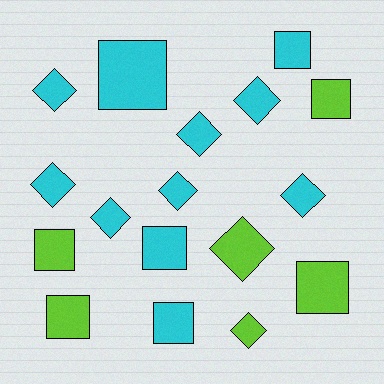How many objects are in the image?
There are 17 objects.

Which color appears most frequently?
Cyan, with 11 objects.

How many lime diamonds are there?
There are 2 lime diamonds.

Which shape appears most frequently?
Diamond, with 9 objects.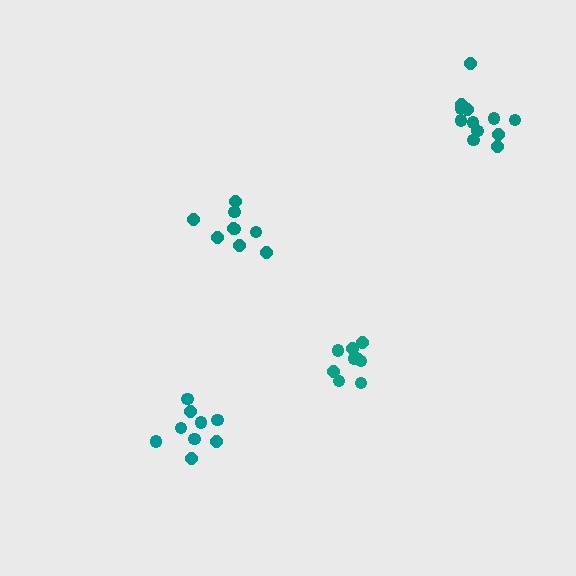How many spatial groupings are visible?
There are 4 spatial groupings.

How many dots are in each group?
Group 1: 12 dots, Group 2: 9 dots, Group 3: 9 dots, Group 4: 9 dots (39 total).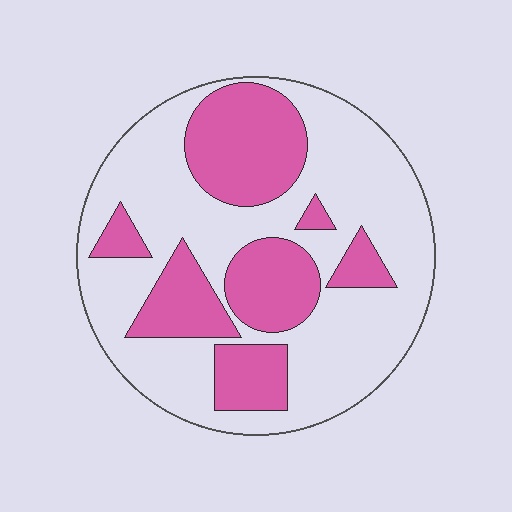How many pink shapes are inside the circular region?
7.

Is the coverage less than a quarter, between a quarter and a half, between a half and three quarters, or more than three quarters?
Between a quarter and a half.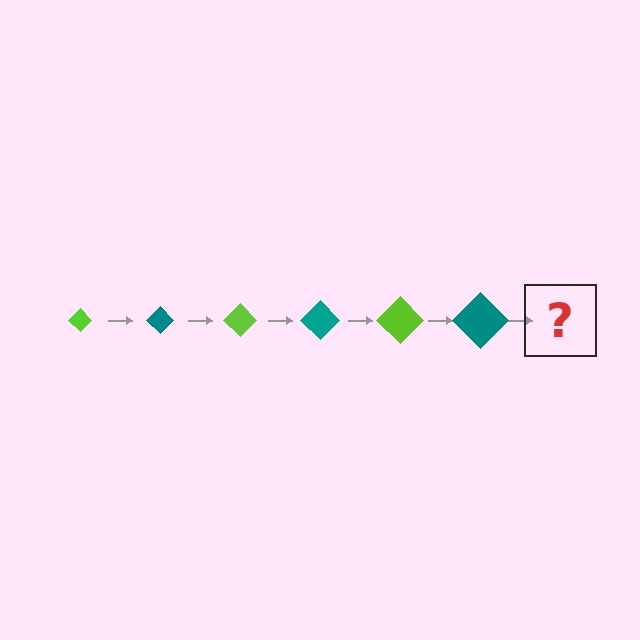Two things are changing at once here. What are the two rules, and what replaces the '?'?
The two rules are that the diamond grows larger each step and the color cycles through lime and teal. The '?' should be a lime diamond, larger than the previous one.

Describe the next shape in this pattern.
It should be a lime diamond, larger than the previous one.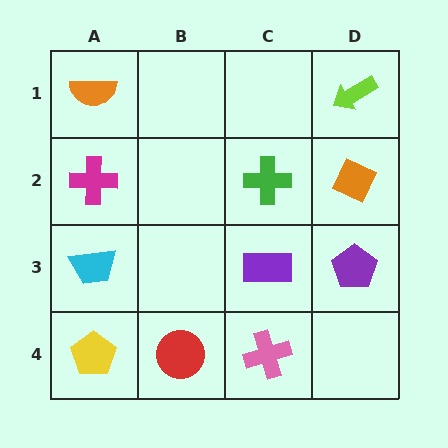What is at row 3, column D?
A purple pentagon.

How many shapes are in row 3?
3 shapes.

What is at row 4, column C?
A pink cross.